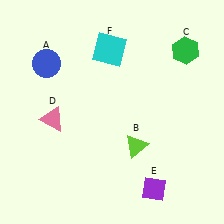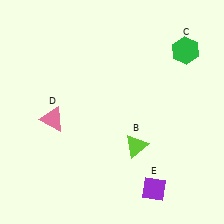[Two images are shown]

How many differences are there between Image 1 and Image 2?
There are 2 differences between the two images.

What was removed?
The cyan square (F), the blue circle (A) were removed in Image 2.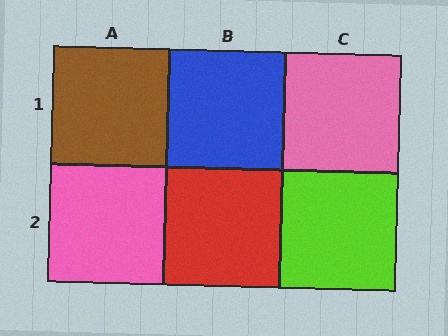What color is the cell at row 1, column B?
Blue.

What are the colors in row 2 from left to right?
Pink, red, lime.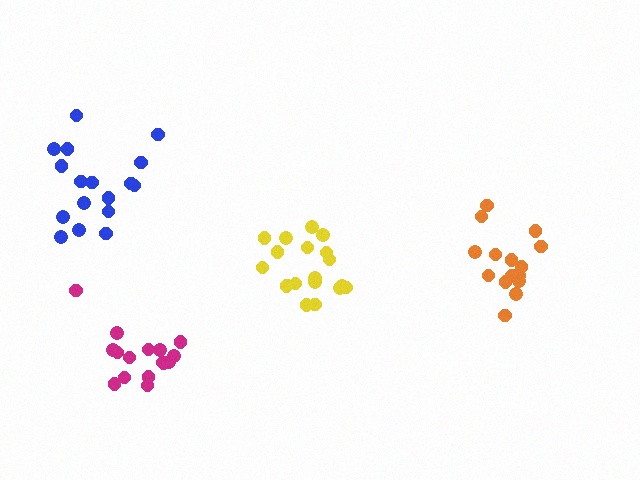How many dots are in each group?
Group 1: 19 dots, Group 2: 16 dots, Group 3: 17 dots, Group 4: 15 dots (67 total).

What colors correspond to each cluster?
The clusters are colored: yellow, magenta, blue, orange.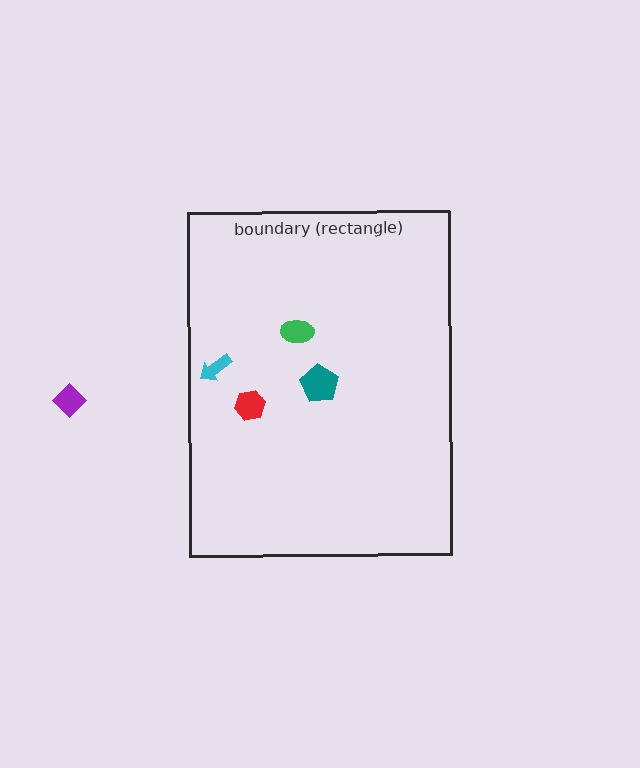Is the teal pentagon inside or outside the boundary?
Inside.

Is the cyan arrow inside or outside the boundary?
Inside.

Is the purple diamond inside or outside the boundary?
Outside.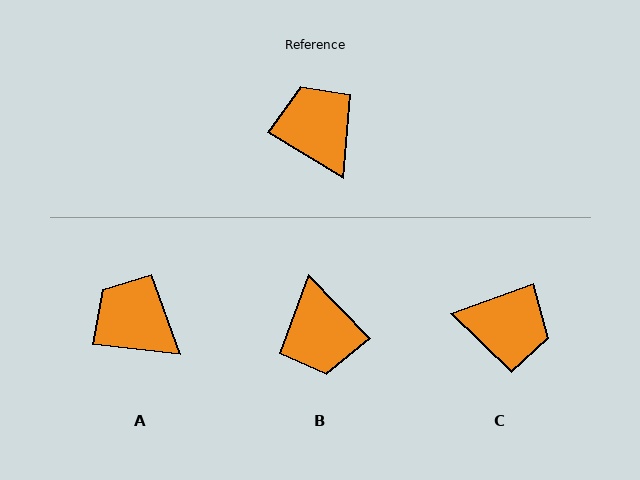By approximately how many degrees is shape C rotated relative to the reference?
Approximately 129 degrees clockwise.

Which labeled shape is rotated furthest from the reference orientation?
B, about 165 degrees away.